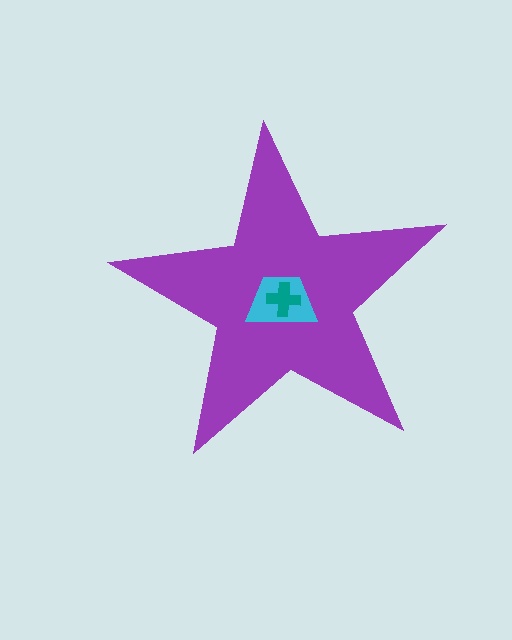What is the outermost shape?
The purple star.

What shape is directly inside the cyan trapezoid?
The teal cross.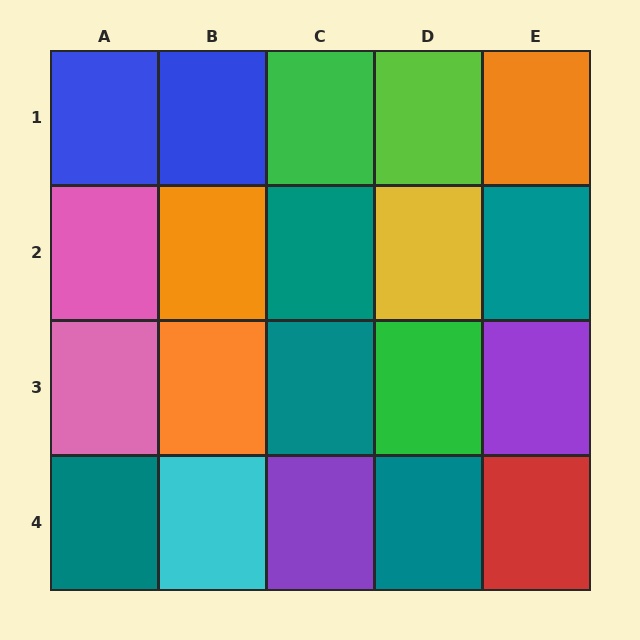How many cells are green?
2 cells are green.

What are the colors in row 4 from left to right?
Teal, cyan, purple, teal, red.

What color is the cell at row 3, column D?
Green.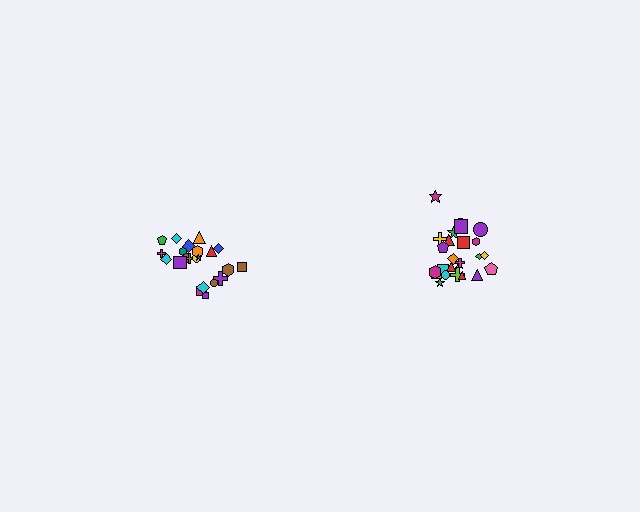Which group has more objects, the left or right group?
The right group.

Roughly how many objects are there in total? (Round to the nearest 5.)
Roughly 45 objects in total.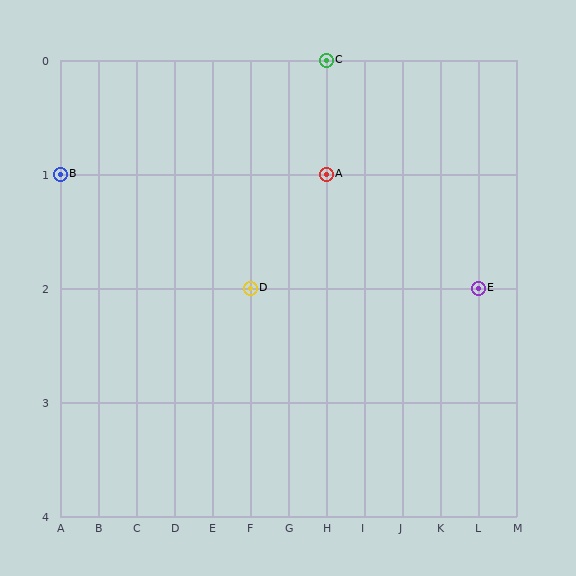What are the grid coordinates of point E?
Point E is at grid coordinates (L, 2).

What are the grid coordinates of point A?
Point A is at grid coordinates (H, 1).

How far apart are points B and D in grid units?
Points B and D are 5 columns and 1 row apart (about 5.1 grid units diagonally).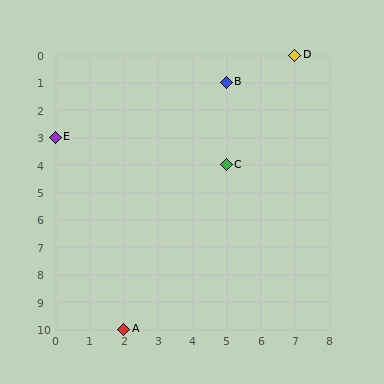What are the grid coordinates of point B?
Point B is at grid coordinates (5, 1).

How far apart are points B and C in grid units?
Points B and C are 3 rows apart.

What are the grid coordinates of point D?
Point D is at grid coordinates (7, 0).